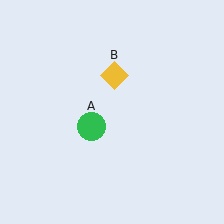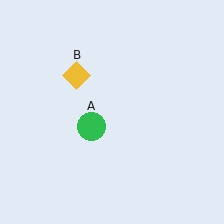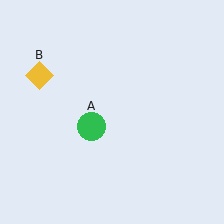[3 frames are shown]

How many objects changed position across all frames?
1 object changed position: yellow diamond (object B).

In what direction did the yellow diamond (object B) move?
The yellow diamond (object B) moved left.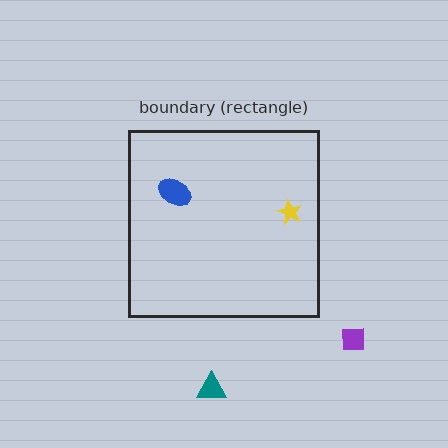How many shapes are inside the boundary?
2 inside, 2 outside.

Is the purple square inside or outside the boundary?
Outside.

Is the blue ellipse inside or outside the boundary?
Inside.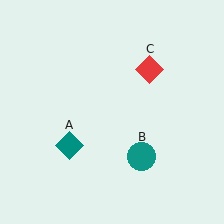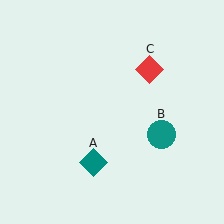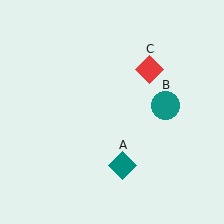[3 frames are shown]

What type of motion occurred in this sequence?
The teal diamond (object A), teal circle (object B) rotated counterclockwise around the center of the scene.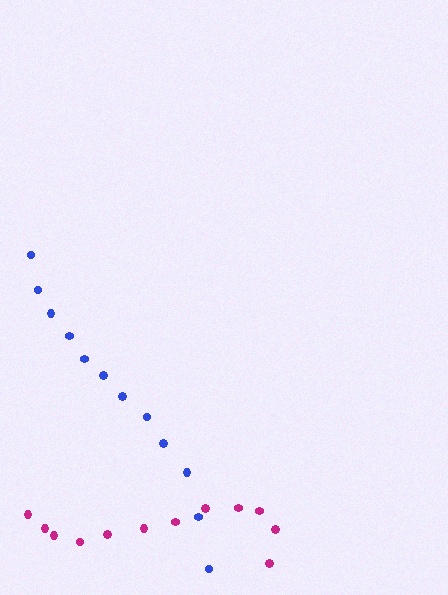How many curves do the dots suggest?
There are 2 distinct paths.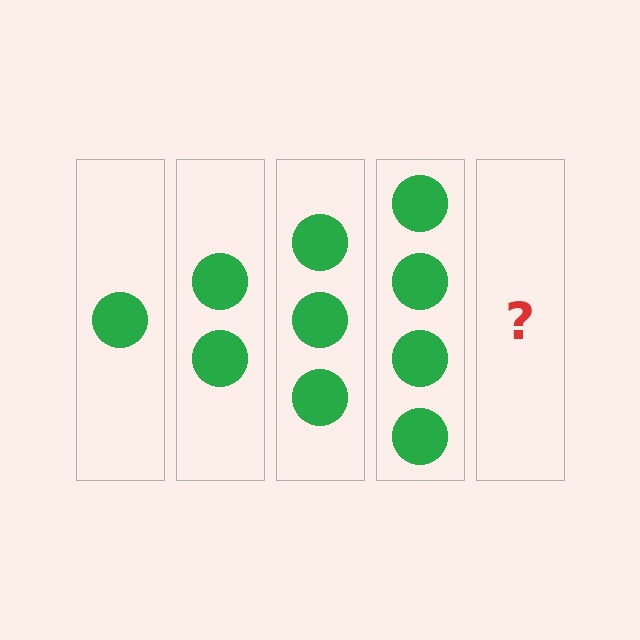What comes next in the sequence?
The next element should be 5 circles.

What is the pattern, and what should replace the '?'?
The pattern is that each step adds one more circle. The '?' should be 5 circles.